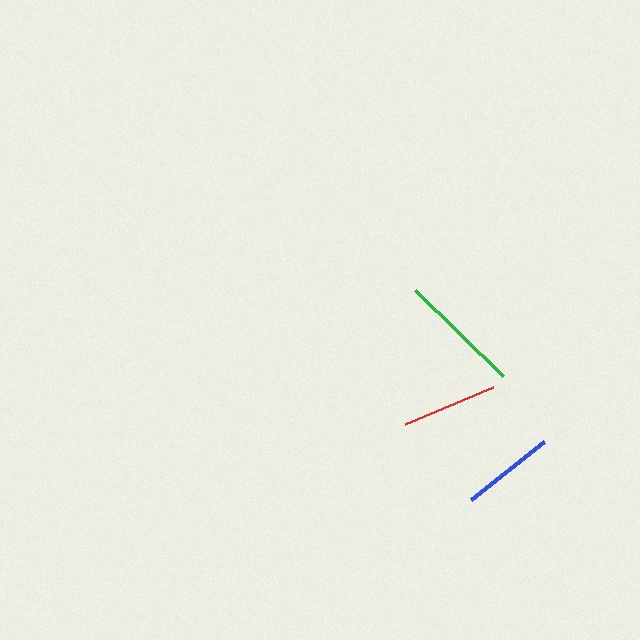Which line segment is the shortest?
The blue line is the shortest at approximately 93 pixels.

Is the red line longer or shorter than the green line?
The green line is longer than the red line.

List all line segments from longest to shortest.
From longest to shortest: green, red, blue.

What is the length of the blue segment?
The blue segment is approximately 93 pixels long.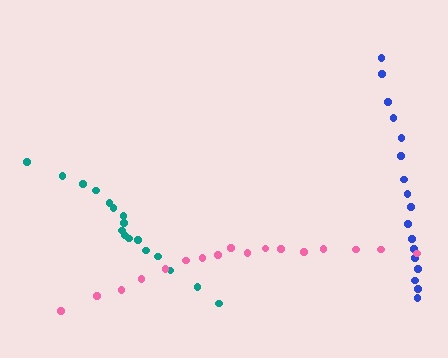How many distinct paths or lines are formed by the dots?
There are 3 distinct paths.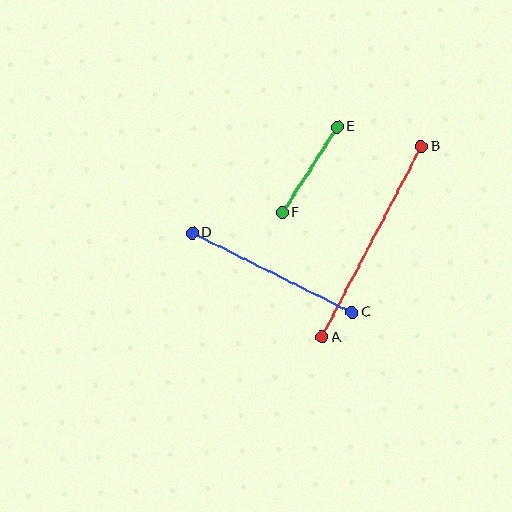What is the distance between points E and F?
The distance is approximately 101 pixels.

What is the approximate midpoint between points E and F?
The midpoint is at approximately (310, 170) pixels.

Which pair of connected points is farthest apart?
Points A and B are farthest apart.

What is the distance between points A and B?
The distance is approximately 215 pixels.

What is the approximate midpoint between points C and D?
The midpoint is at approximately (272, 273) pixels.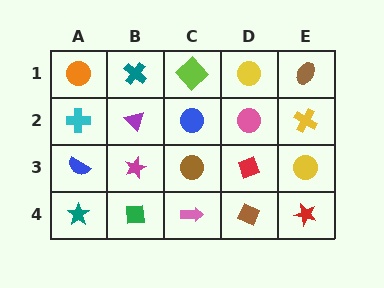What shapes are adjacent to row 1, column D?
A pink circle (row 2, column D), a lime diamond (row 1, column C), a brown ellipse (row 1, column E).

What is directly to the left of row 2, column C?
A purple triangle.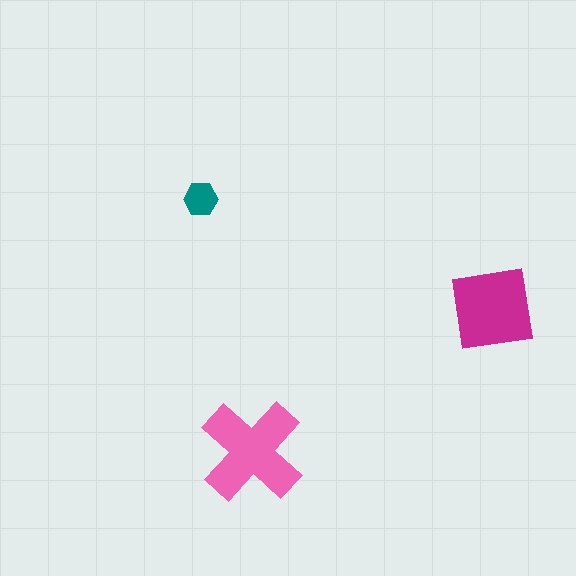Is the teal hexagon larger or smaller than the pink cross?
Smaller.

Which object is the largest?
The pink cross.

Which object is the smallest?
The teal hexagon.